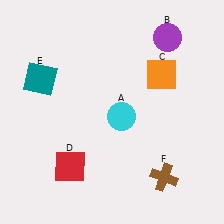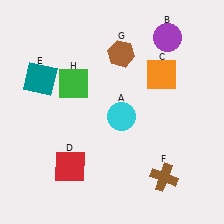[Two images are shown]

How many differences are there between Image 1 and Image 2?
There are 2 differences between the two images.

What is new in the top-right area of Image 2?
A brown hexagon (G) was added in the top-right area of Image 2.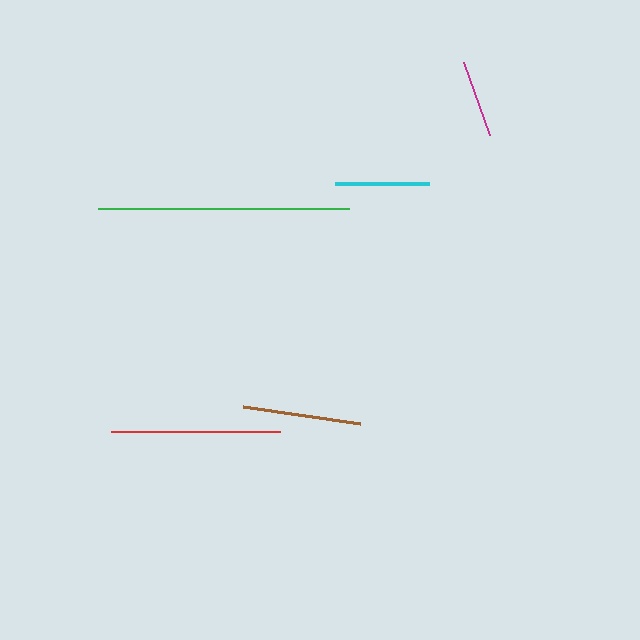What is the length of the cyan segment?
The cyan segment is approximately 94 pixels long.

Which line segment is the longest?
The green line is the longest at approximately 251 pixels.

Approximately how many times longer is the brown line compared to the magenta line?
The brown line is approximately 1.5 times the length of the magenta line.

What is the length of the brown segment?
The brown segment is approximately 118 pixels long.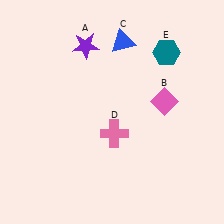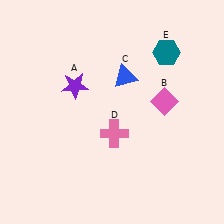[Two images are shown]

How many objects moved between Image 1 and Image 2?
2 objects moved between the two images.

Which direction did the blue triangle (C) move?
The blue triangle (C) moved down.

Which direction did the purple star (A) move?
The purple star (A) moved down.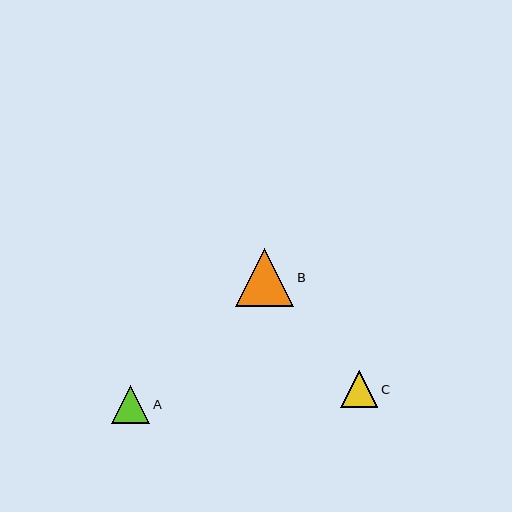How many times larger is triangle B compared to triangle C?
Triangle B is approximately 1.6 times the size of triangle C.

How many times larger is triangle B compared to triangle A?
Triangle B is approximately 1.5 times the size of triangle A.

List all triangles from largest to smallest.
From largest to smallest: B, A, C.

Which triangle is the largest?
Triangle B is the largest with a size of approximately 58 pixels.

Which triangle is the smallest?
Triangle C is the smallest with a size of approximately 37 pixels.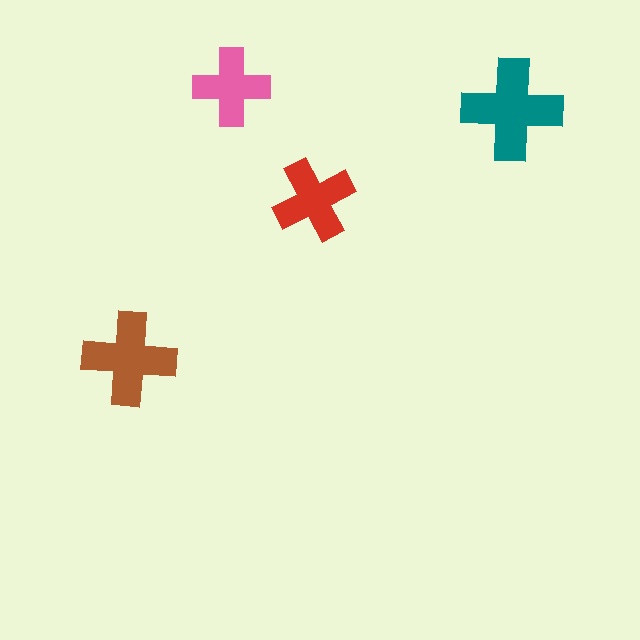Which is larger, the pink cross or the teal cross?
The teal one.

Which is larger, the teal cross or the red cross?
The teal one.